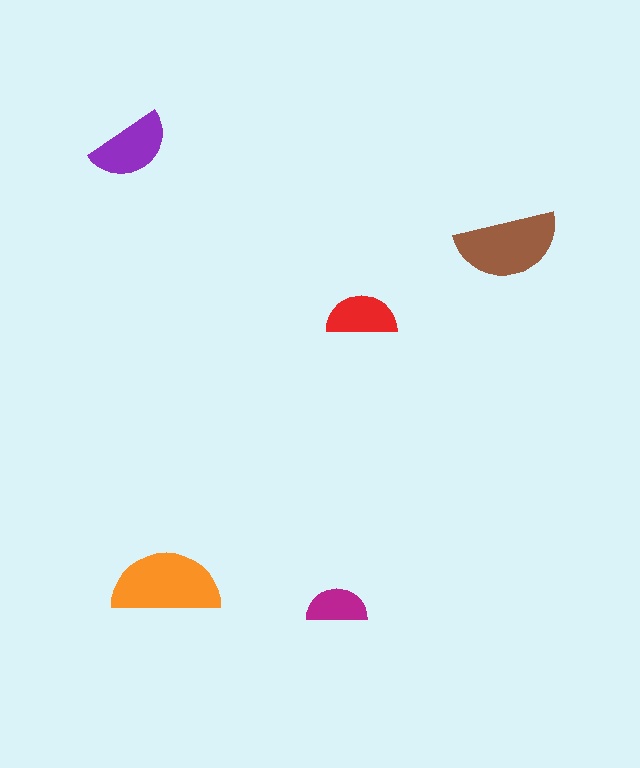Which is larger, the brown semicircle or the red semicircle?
The brown one.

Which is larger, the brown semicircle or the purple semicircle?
The brown one.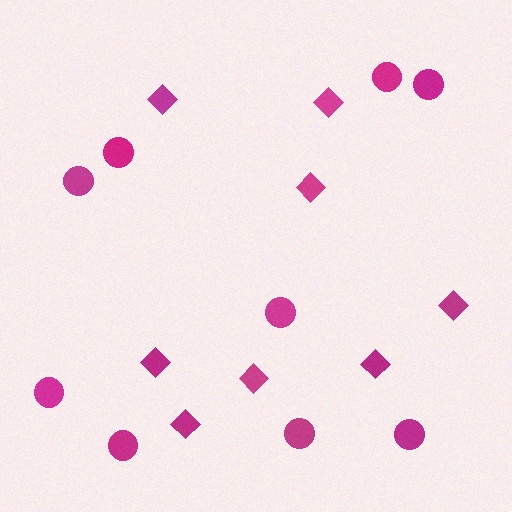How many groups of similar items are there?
There are 2 groups: one group of circles (9) and one group of diamonds (8).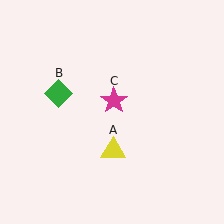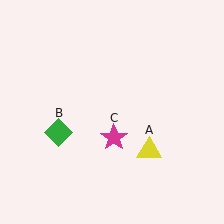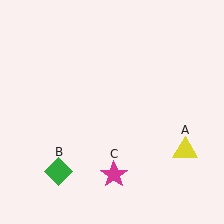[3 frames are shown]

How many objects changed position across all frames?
3 objects changed position: yellow triangle (object A), green diamond (object B), magenta star (object C).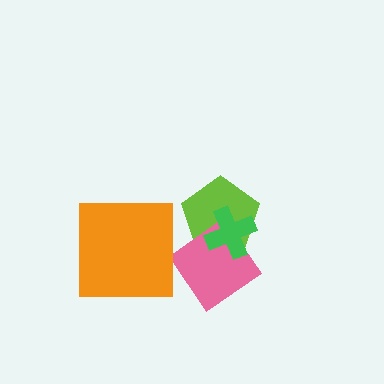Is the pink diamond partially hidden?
Yes, it is partially covered by another shape.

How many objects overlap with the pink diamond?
2 objects overlap with the pink diamond.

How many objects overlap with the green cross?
2 objects overlap with the green cross.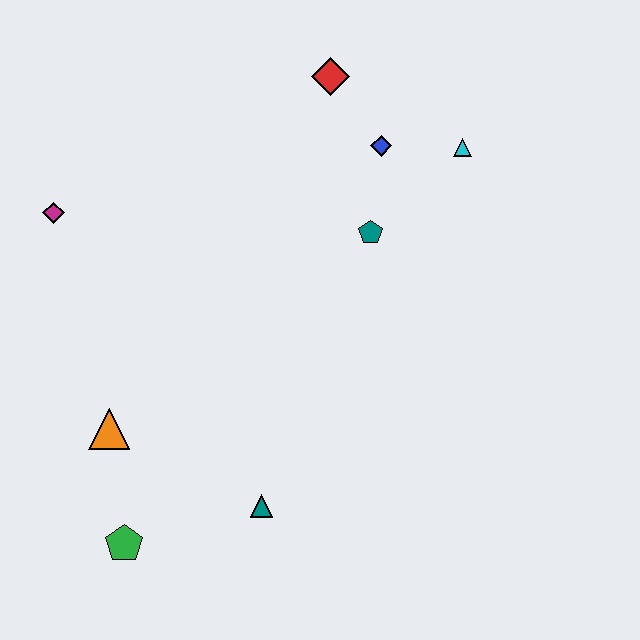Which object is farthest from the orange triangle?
The cyan triangle is farthest from the orange triangle.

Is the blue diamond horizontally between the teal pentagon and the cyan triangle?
Yes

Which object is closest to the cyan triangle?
The blue diamond is closest to the cyan triangle.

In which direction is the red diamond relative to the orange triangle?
The red diamond is above the orange triangle.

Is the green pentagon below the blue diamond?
Yes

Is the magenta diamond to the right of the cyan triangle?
No